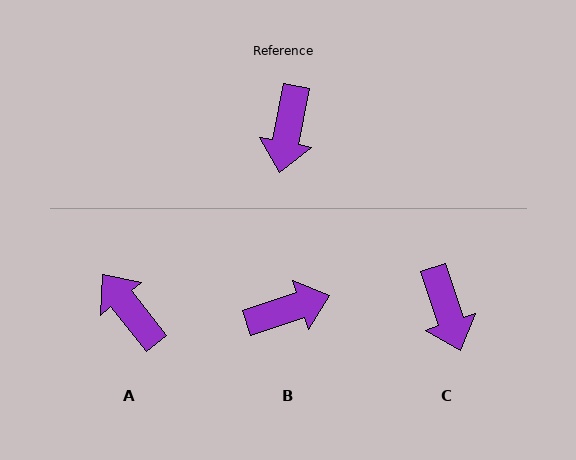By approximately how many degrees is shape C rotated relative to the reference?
Approximately 29 degrees counter-clockwise.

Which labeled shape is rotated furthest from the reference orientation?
A, about 131 degrees away.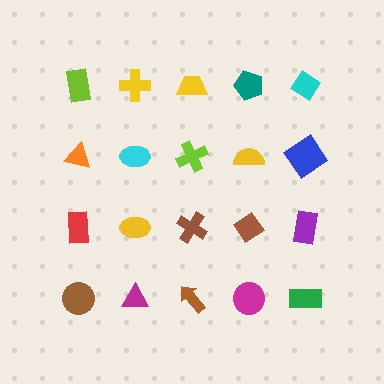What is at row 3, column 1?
A red rectangle.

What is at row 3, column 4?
A brown diamond.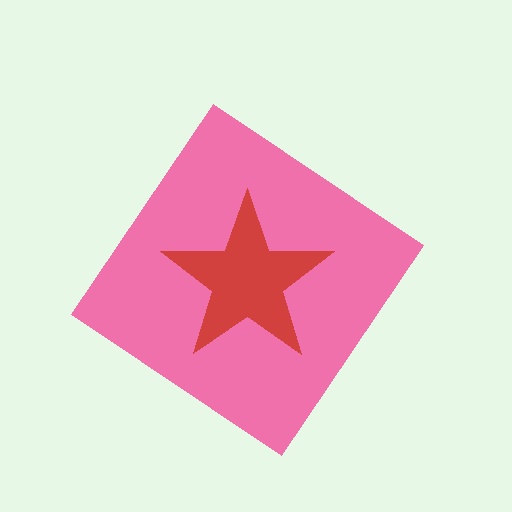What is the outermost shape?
The pink diamond.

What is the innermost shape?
The red star.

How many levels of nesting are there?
2.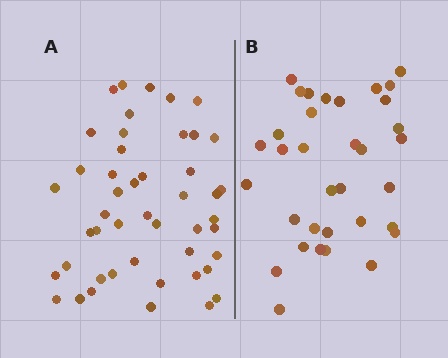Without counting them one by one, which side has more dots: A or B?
Region A (the left region) has more dots.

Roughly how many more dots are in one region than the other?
Region A has approximately 15 more dots than region B.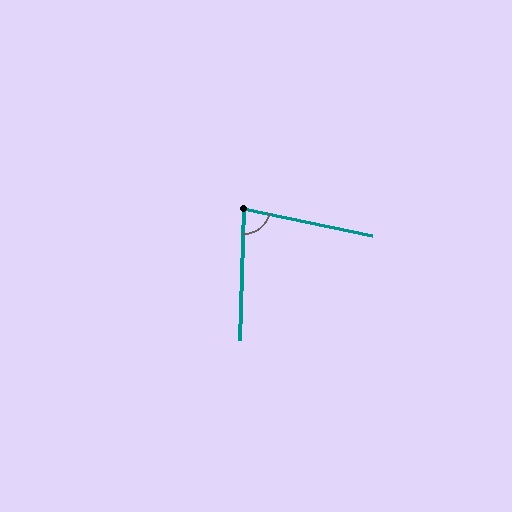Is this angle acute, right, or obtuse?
It is acute.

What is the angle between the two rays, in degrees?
Approximately 80 degrees.